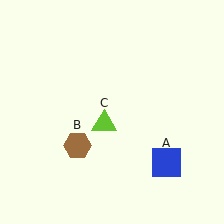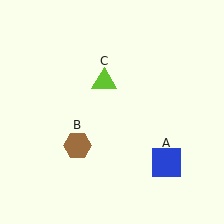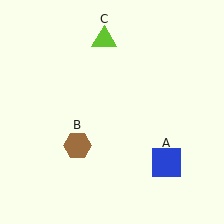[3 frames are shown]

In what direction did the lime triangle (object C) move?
The lime triangle (object C) moved up.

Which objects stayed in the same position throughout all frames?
Blue square (object A) and brown hexagon (object B) remained stationary.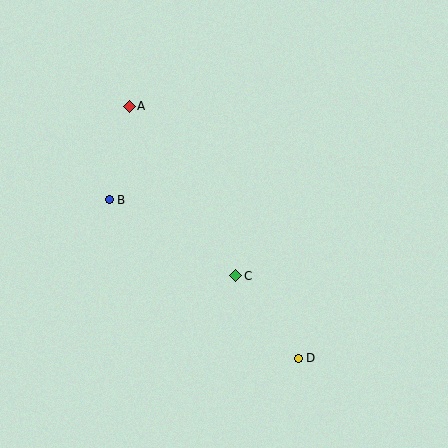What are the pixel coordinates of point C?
Point C is at (236, 276).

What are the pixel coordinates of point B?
Point B is at (109, 200).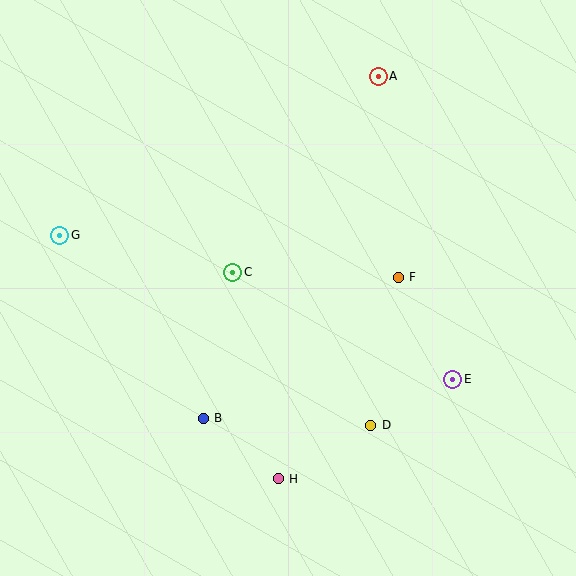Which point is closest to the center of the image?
Point C at (233, 272) is closest to the center.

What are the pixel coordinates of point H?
Point H is at (278, 479).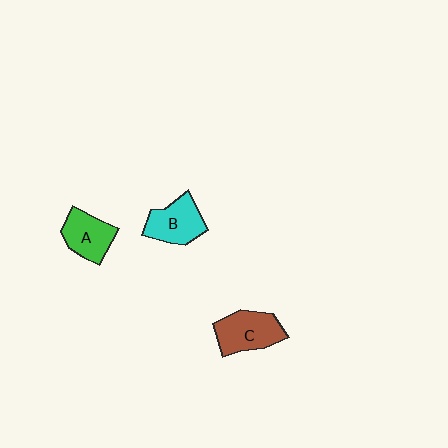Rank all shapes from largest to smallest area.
From largest to smallest: C (brown), B (cyan), A (green).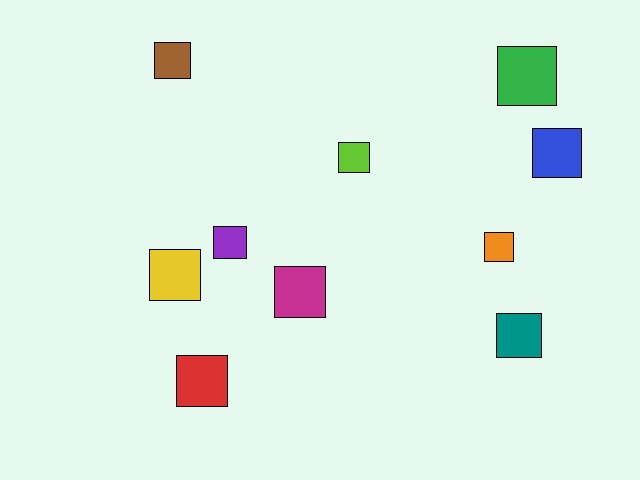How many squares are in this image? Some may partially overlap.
There are 10 squares.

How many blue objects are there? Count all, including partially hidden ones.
There is 1 blue object.